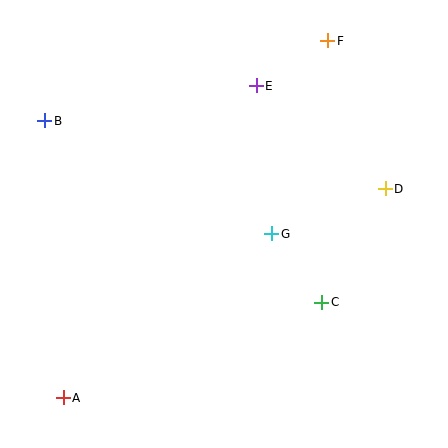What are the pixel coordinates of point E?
Point E is at (256, 86).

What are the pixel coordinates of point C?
Point C is at (322, 302).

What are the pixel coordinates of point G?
Point G is at (272, 234).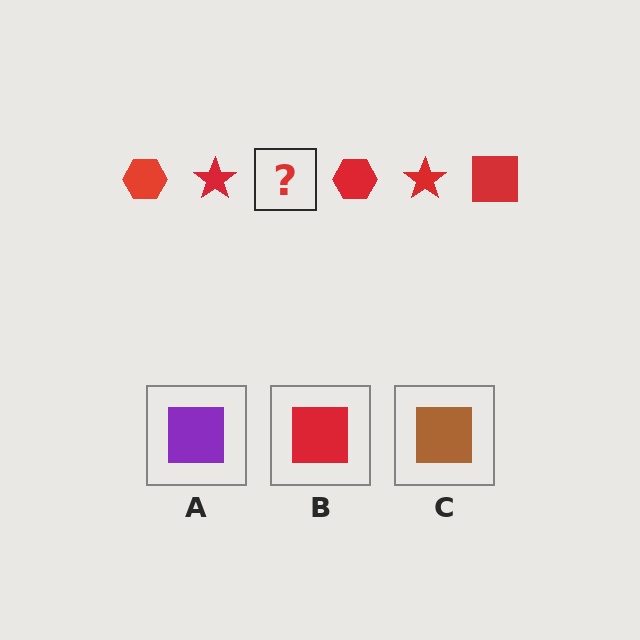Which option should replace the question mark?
Option B.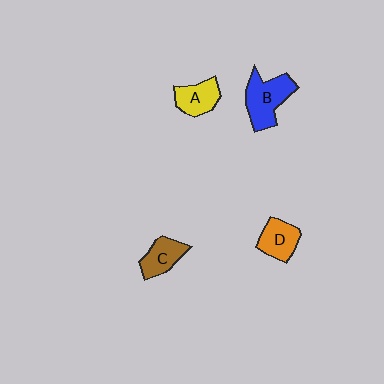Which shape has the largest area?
Shape B (blue).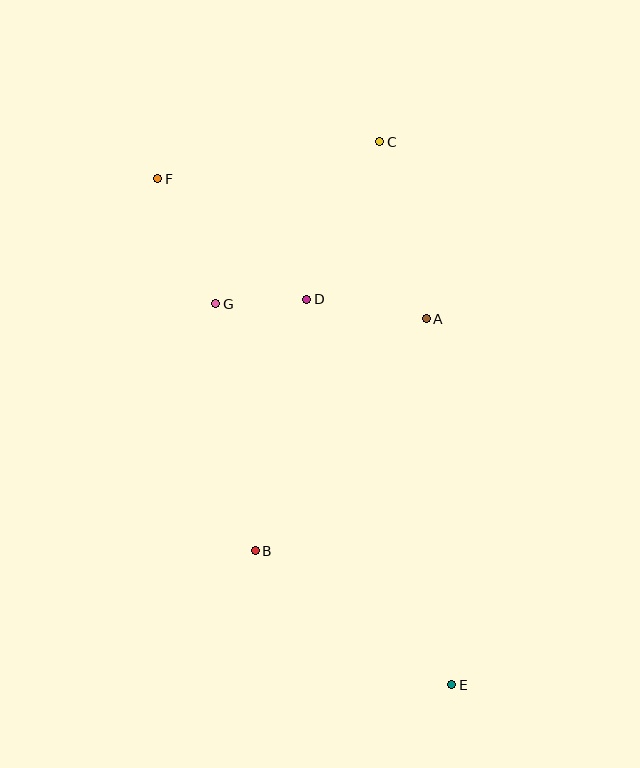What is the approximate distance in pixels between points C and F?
The distance between C and F is approximately 225 pixels.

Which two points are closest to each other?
Points D and G are closest to each other.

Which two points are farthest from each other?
Points E and F are farthest from each other.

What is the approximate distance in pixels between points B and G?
The distance between B and G is approximately 250 pixels.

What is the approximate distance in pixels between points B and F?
The distance between B and F is approximately 384 pixels.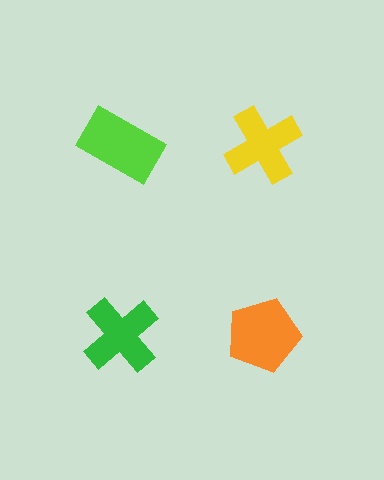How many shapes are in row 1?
2 shapes.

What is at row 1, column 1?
A lime rectangle.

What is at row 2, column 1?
A green cross.